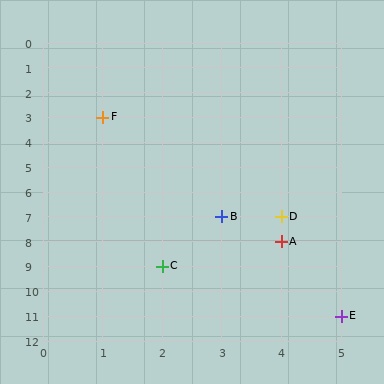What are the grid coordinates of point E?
Point E is at grid coordinates (5, 11).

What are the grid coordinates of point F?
Point F is at grid coordinates (1, 3).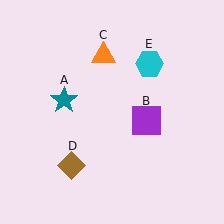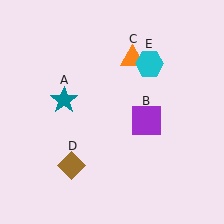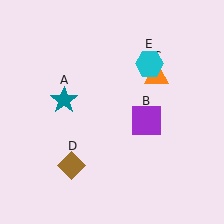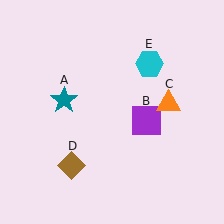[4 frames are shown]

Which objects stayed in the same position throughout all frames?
Teal star (object A) and purple square (object B) and brown diamond (object D) and cyan hexagon (object E) remained stationary.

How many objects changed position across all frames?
1 object changed position: orange triangle (object C).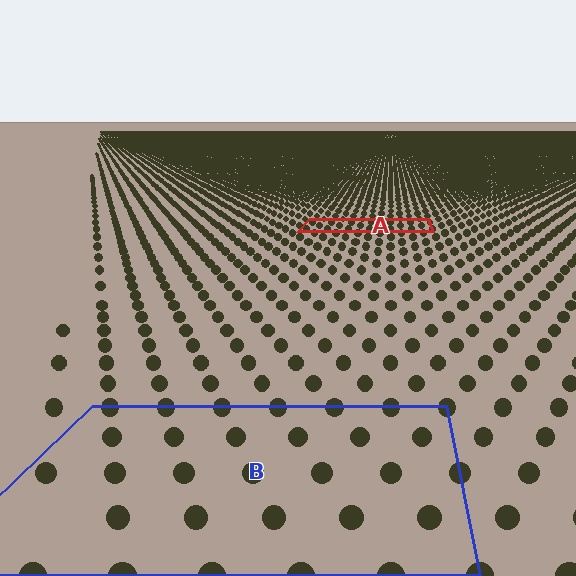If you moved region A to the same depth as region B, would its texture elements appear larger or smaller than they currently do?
They would appear larger. At a closer depth, the same texture elements are projected at a bigger on-screen size.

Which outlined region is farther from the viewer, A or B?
Region A is farther from the viewer — the texture elements inside it appear smaller and more densely packed.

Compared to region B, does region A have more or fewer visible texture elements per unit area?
Region A has more texture elements per unit area — they are packed more densely because it is farther away.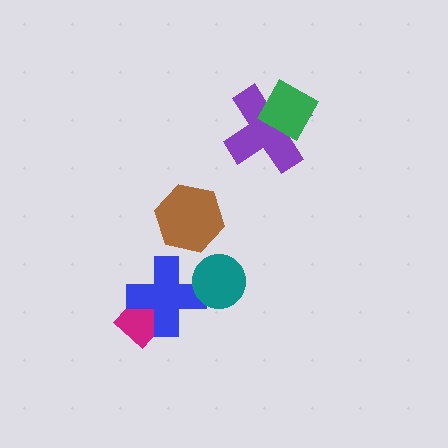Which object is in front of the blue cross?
The teal circle is in front of the blue cross.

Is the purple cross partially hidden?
Yes, it is partially covered by another shape.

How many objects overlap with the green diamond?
1 object overlaps with the green diamond.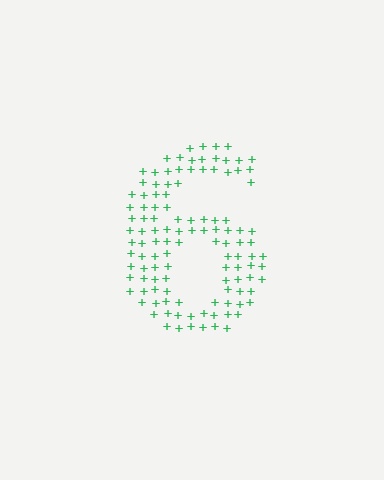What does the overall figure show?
The overall figure shows the digit 6.